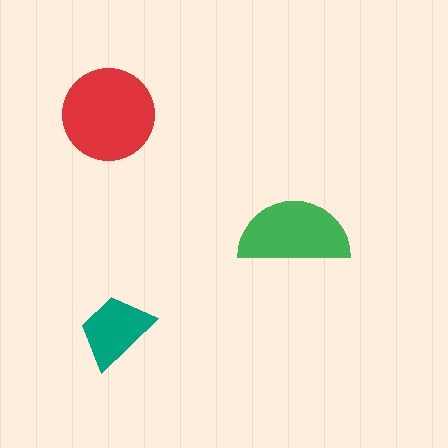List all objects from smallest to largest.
The teal trapezoid, the green semicircle, the red circle.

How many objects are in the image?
There are 3 objects in the image.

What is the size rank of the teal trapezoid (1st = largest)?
3rd.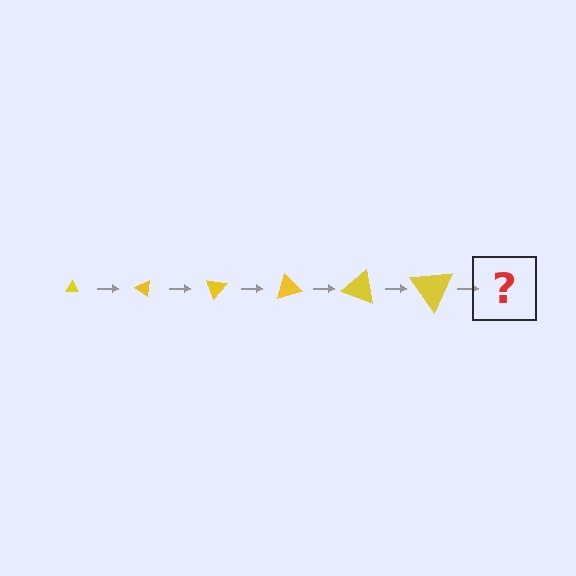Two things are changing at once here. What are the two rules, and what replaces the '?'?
The two rules are that the triangle grows larger each step and it rotates 35 degrees each step. The '?' should be a triangle, larger than the previous one and rotated 210 degrees from the start.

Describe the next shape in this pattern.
It should be a triangle, larger than the previous one and rotated 210 degrees from the start.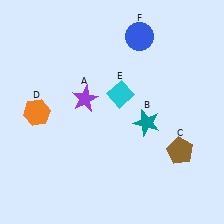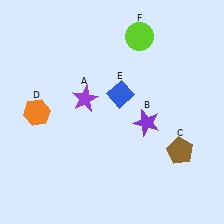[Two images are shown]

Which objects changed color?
B changed from teal to purple. E changed from cyan to blue. F changed from blue to lime.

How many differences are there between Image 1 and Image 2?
There are 3 differences between the two images.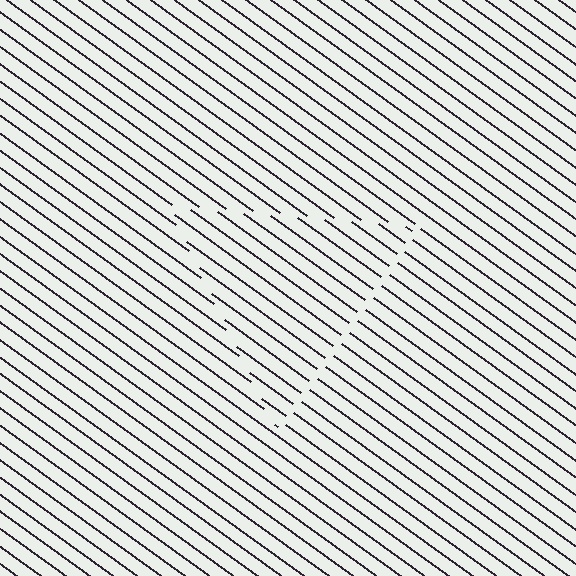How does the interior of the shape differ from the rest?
The interior of the shape contains the same grating, shifted by half a period — the contour is defined by the phase discontinuity where line-ends from the inner and outer gratings abut.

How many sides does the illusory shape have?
3 sides — the line-ends trace a triangle.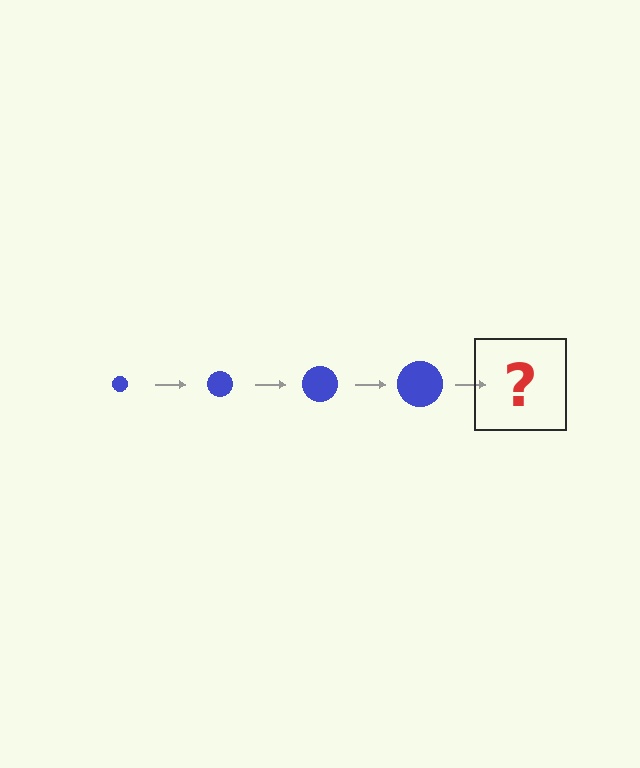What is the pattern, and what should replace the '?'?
The pattern is that the circle gets progressively larger each step. The '?' should be a blue circle, larger than the previous one.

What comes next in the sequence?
The next element should be a blue circle, larger than the previous one.